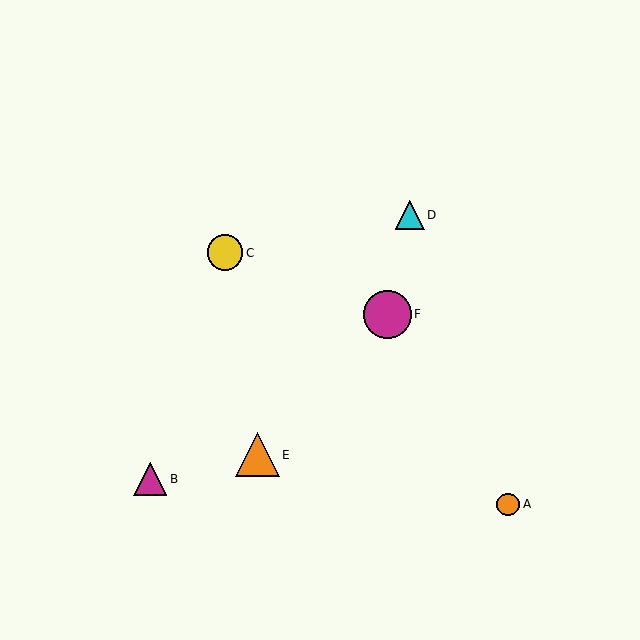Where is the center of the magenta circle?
The center of the magenta circle is at (387, 314).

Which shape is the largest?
The magenta circle (labeled F) is the largest.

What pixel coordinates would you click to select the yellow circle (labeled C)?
Click at (225, 253) to select the yellow circle C.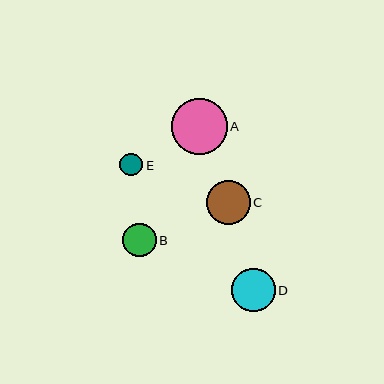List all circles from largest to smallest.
From largest to smallest: A, C, D, B, E.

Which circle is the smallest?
Circle E is the smallest with a size of approximately 23 pixels.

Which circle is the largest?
Circle A is the largest with a size of approximately 56 pixels.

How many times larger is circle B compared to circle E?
Circle B is approximately 1.5 times the size of circle E.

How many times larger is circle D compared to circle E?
Circle D is approximately 1.9 times the size of circle E.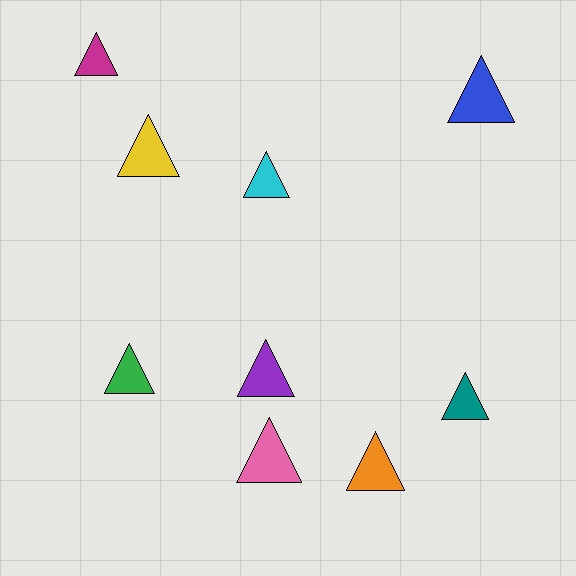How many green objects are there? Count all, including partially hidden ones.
There is 1 green object.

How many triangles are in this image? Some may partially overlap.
There are 9 triangles.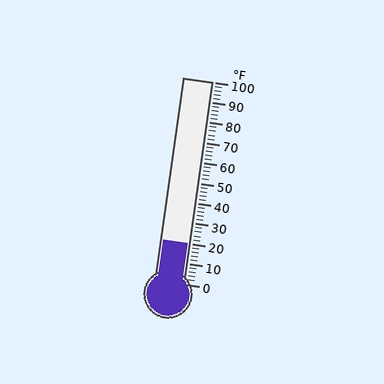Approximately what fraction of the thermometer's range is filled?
The thermometer is filled to approximately 20% of its range.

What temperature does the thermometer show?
The thermometer shows approximately 20°F.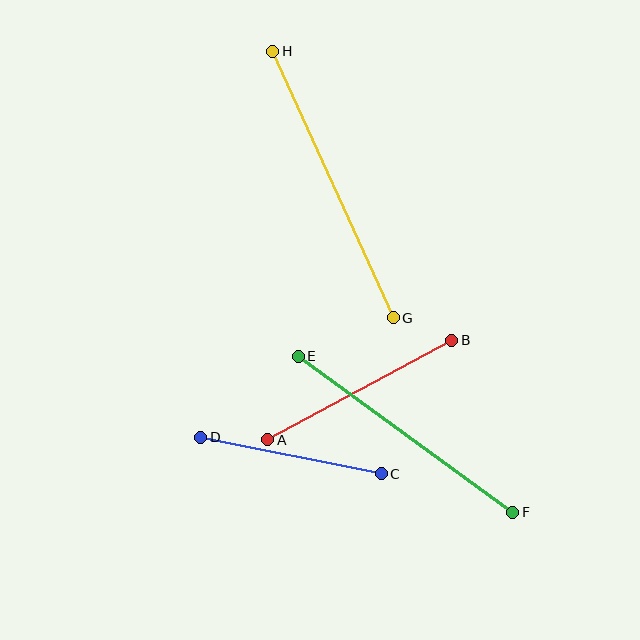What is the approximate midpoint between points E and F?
The midpoint is at approximately (406, 434) pixels.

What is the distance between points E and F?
The distance is approximately 265 pixels.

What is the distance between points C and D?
The distance is approximately 184 pixels.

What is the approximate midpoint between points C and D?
The midpoint is at approximately (291, 455) pixels.